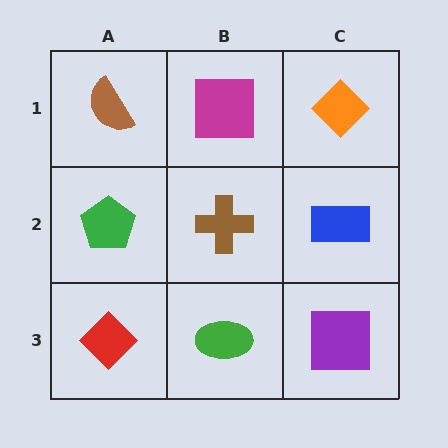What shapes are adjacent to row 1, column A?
A green pentagon (row 2, column A), a magenta square (row 1, column B).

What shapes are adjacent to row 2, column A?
A brown semicircle (row 1, column A), a red diamond (row 3, column A), a brown cross (row 2, column B).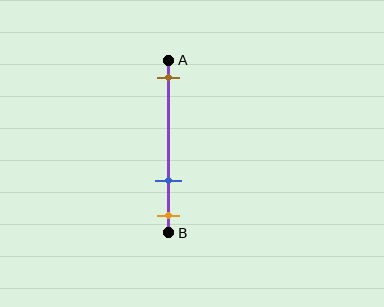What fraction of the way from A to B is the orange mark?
The orange mark is approximately 90% (0.9) of the way from A to B.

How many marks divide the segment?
There are 3 marks dividing the segment.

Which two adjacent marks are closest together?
The blue and orange marks are the closest adjacent pair.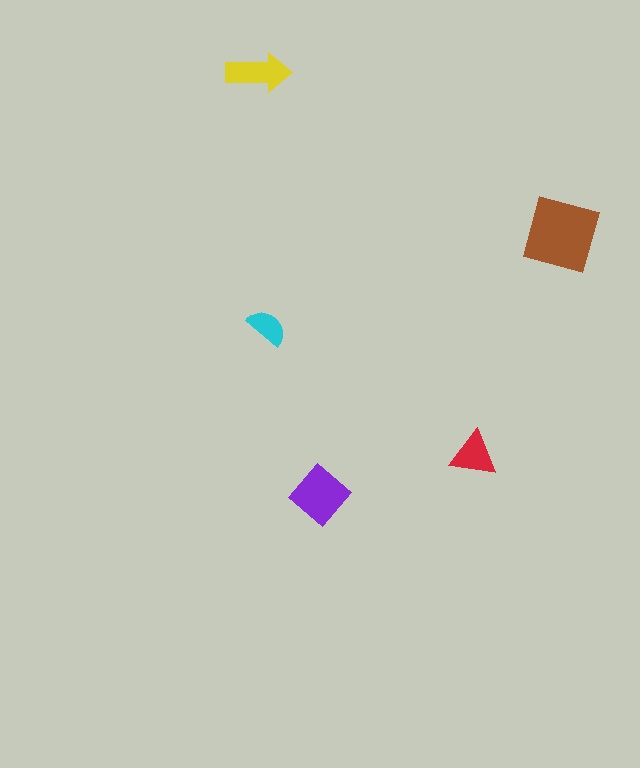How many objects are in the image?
There are 5 objects in the image.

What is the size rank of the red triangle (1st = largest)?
4th.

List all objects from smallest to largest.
The cyan semicircle, the red triangle, the yellow arrow, the purple diamond, the brown diamond.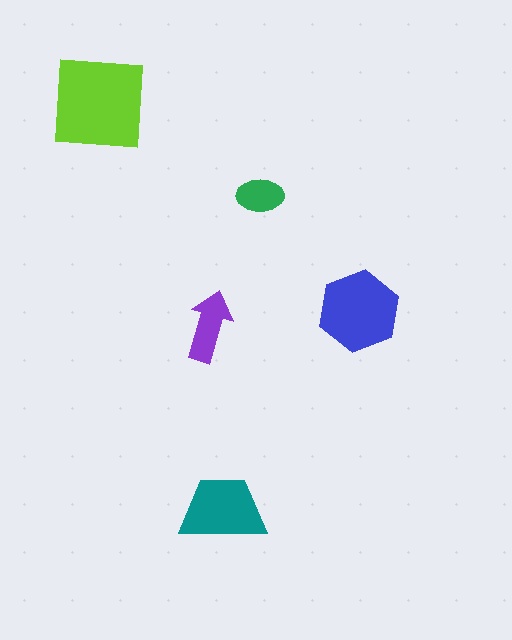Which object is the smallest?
The green ellipse.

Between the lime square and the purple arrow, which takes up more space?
The lime square.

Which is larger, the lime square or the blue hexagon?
The lime square.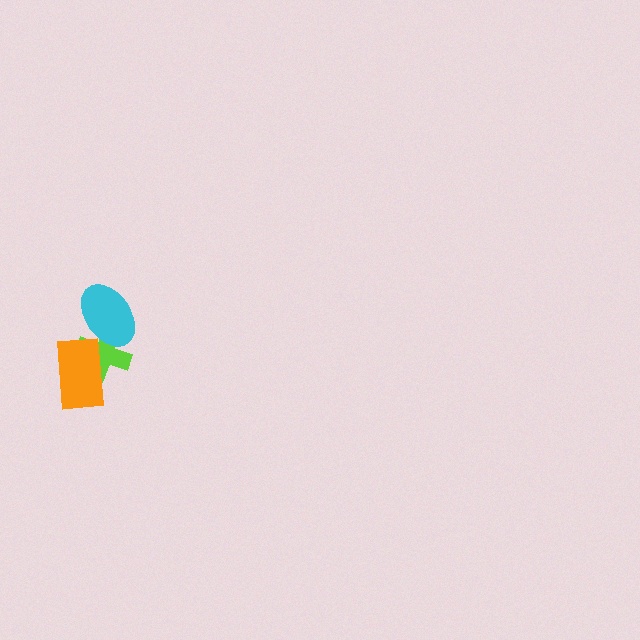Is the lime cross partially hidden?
Yes, it is partially covered by another shape.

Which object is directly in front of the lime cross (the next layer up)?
The cyan ellipse is directly in front of the lime cross.